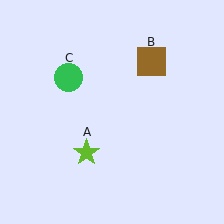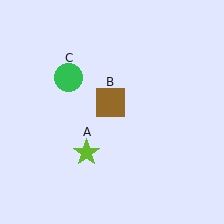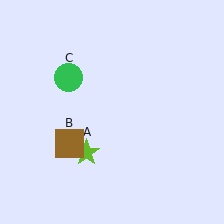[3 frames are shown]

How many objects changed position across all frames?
1 object changed position: brown square (object B).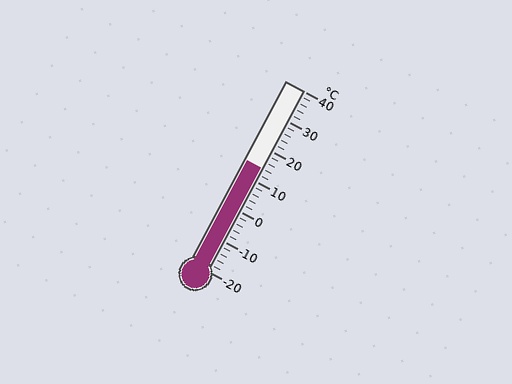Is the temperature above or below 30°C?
The temperature is below 30°C.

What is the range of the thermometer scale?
The thermometer scale ranges from -20°C to 40°C.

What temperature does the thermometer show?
The thermometer shows approximately 14°C.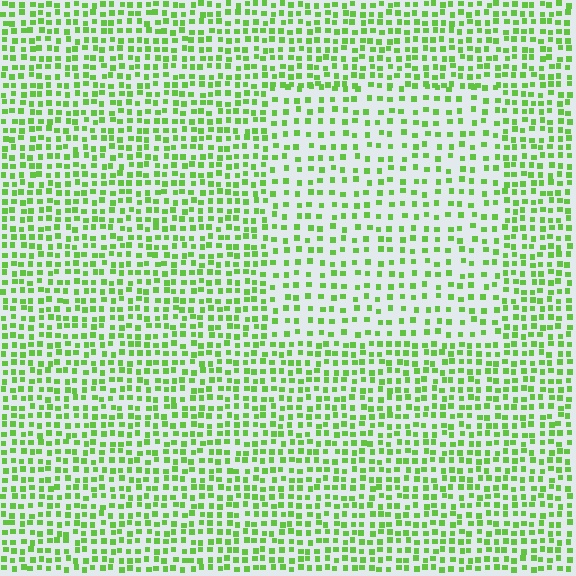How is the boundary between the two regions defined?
The boundary is defined by a change in element density (approximately 1.7x ratio). All elements are the same color, size, and shape.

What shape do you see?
I see a rectangle.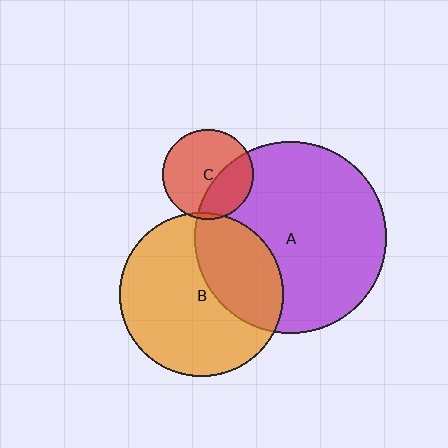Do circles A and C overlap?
Yes.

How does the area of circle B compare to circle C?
Approximately 3.3 times.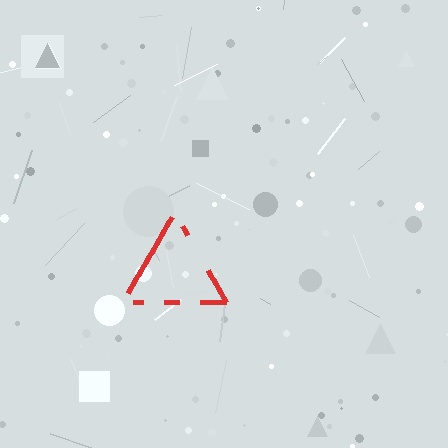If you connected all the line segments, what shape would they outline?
They would outline a triangle.